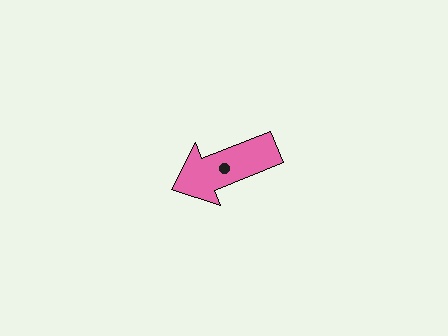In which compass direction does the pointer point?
West.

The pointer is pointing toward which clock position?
Roughly 8 o'clock.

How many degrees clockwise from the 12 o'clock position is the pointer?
Approximately 248 degrees.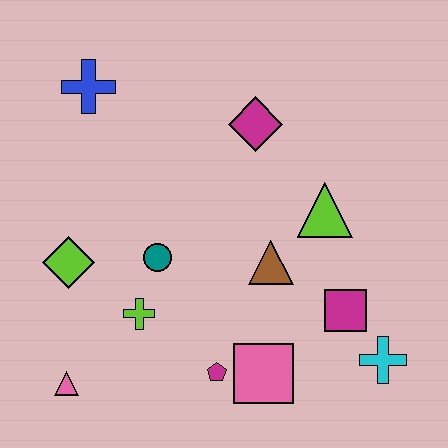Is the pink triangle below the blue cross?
Yes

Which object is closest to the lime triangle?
The brown triangle is closest to the lime triangle.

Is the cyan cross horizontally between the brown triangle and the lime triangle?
No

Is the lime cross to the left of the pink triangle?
No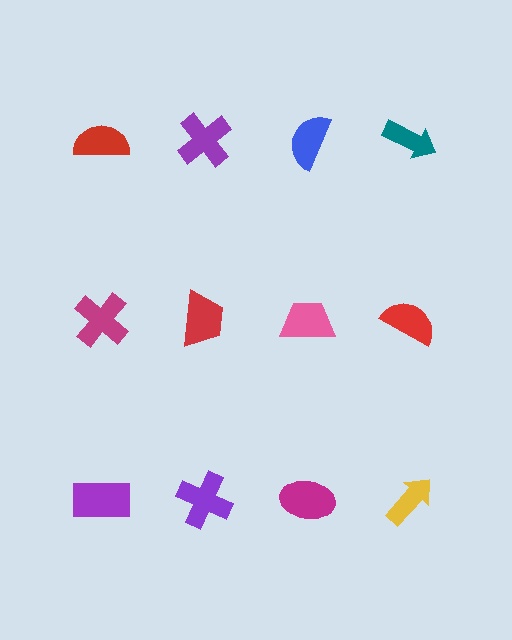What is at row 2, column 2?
A red trapezoid.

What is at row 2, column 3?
A pink trapezoid.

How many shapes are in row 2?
4 shapes.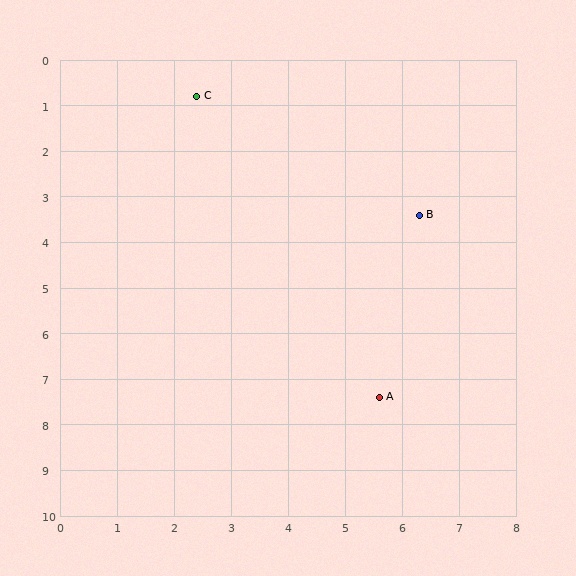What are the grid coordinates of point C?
Point C is at approximately (2.4, 0.8).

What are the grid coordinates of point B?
Point B is at approximately (6.3, 3.4).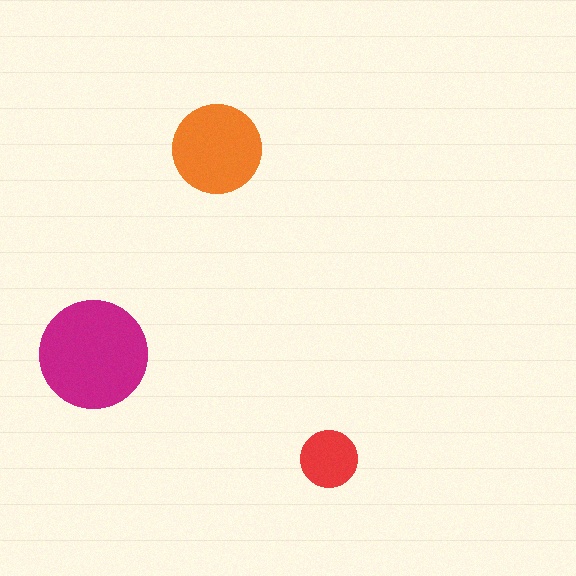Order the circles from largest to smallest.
the magenta one, the orange one, the red one.